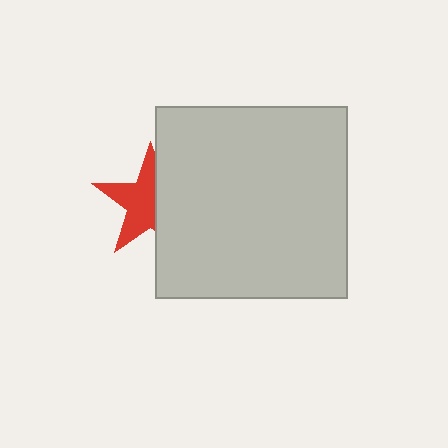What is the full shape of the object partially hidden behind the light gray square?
The partially hidden object is a red star.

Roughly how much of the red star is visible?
About half of it is visible (roughly 59%).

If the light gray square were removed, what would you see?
You would see the complete red star.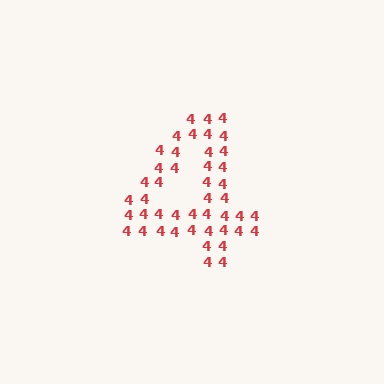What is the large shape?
The large shape is the digit 4.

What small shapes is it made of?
It is made of small digit 4's.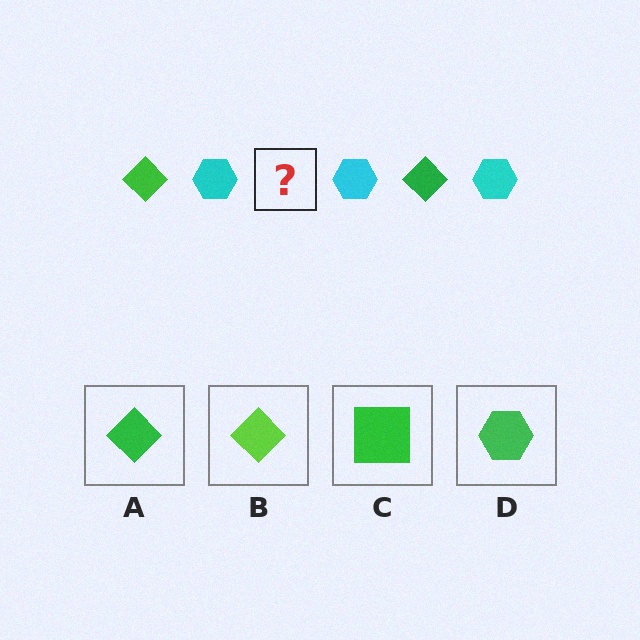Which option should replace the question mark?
Option A.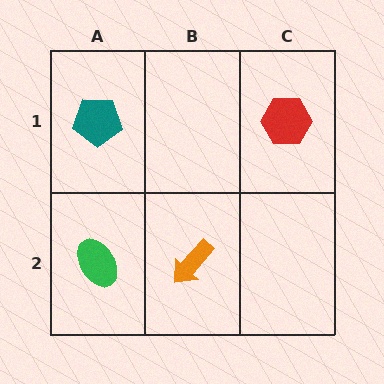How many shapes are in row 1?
2 shapes.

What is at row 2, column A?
A green ellipse.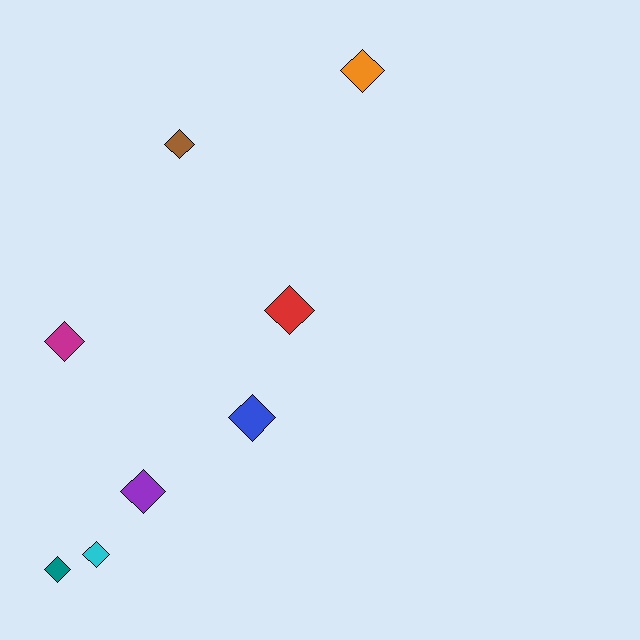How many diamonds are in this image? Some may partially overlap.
There are 8 diamonds.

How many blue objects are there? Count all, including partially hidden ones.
There is 1 blue object.